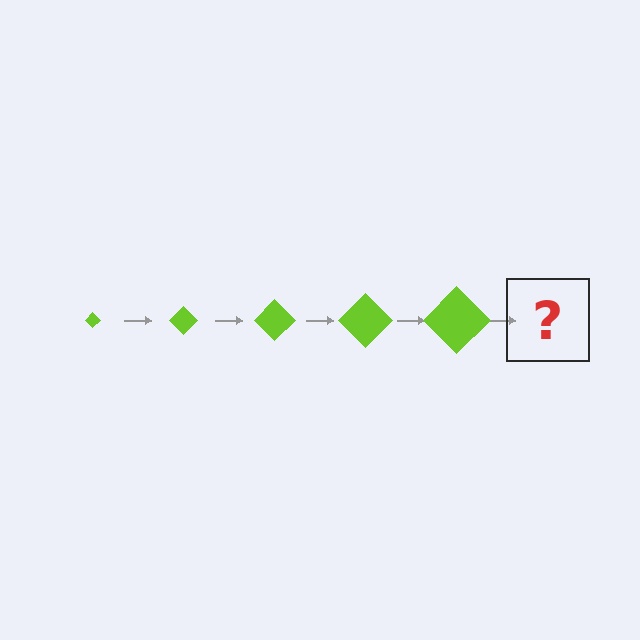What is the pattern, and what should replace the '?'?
The pattern is that the diamond gets progressively larger each step. The '?' should be a lime diamond, larger than the previous one.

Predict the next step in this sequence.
The next step is a lime diamond, larger than the previous one.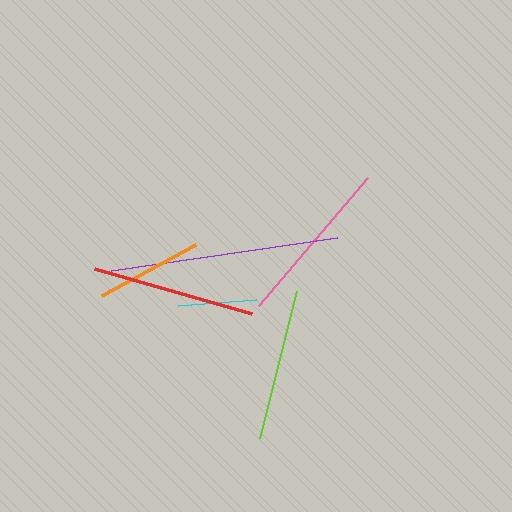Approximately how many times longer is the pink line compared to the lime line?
The pink line is approximately 1.1 times the length of the lime line.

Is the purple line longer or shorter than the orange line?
The purple line is longer than the orange line.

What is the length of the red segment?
The red segment is approximately 164 pixels long.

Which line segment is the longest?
The purple line is the longest at approximately 228 pixels.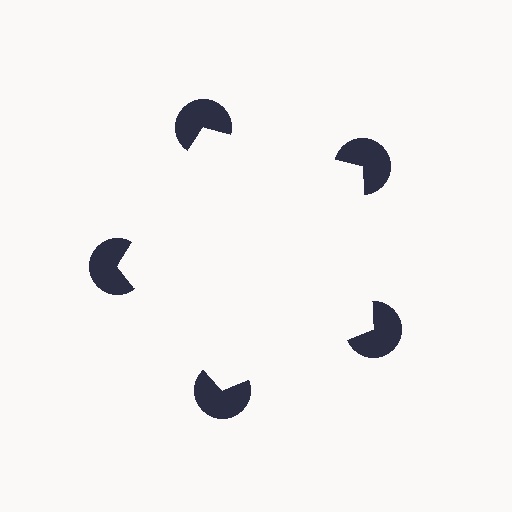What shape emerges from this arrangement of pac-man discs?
An illusory pentagon — its edges are inferred from the aligned wedge cuts in the pac-man discs, not physically drawn.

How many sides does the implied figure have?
5 sides.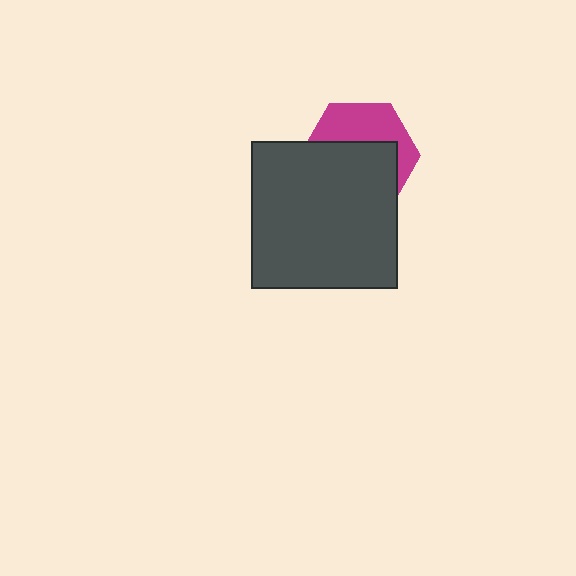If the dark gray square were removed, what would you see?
You would see the complete magenta hexagon.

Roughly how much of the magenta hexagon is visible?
A small part of it is visible (roughly 41%).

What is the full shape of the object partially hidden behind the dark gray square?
The partially hidden object is a magenta hexagon.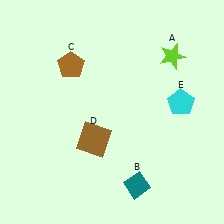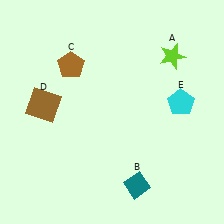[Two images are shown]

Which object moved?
The brown square (D) moved left.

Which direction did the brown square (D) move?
The brown square (D) moved left.